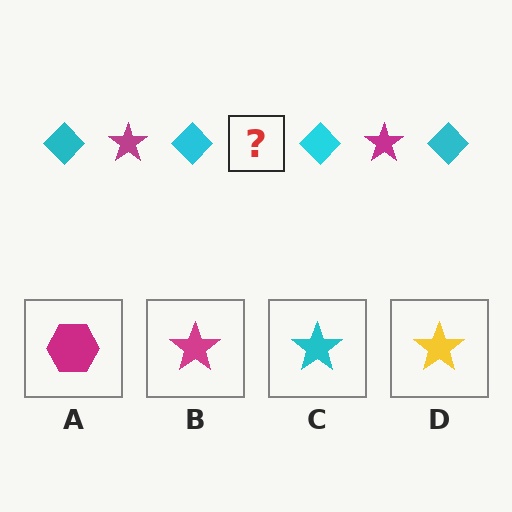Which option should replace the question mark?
Option B.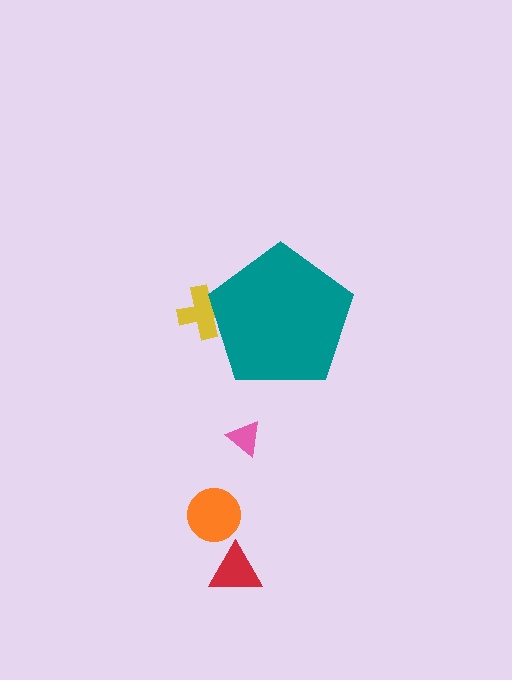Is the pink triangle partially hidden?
No, the pink triangle is fully visible.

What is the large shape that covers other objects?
A teal pentagon.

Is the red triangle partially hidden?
No, the red triangle is fully visible.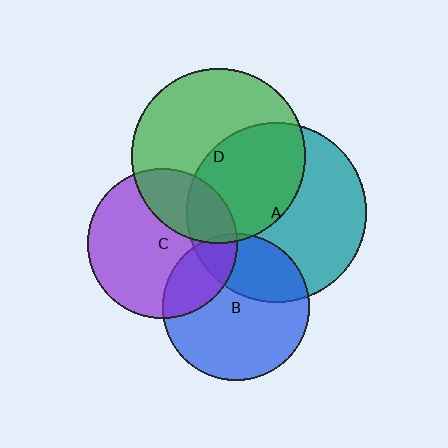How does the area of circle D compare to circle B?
Approximately 1.4 times.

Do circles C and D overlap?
Yes.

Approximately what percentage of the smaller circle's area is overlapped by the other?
Approximately 30%.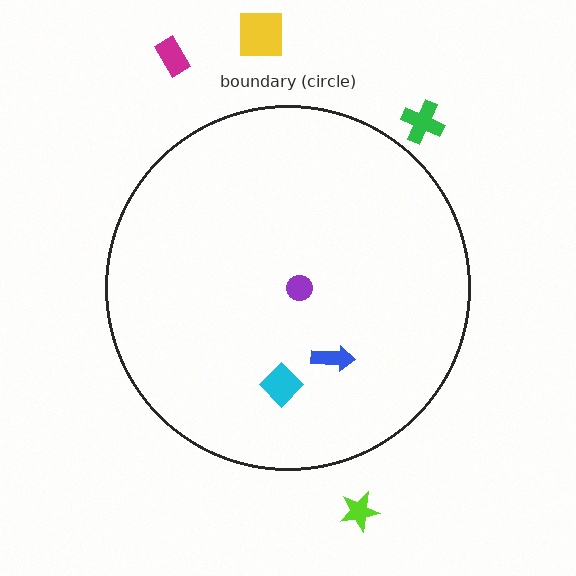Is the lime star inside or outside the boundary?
Outside.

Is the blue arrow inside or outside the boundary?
Inside.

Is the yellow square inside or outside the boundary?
Outside.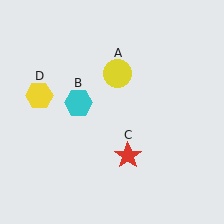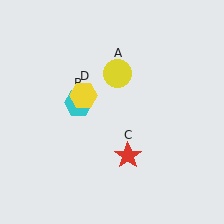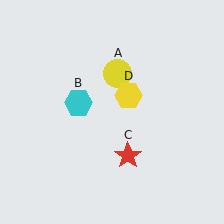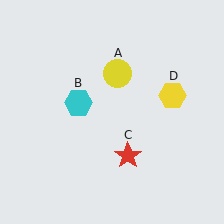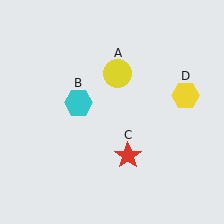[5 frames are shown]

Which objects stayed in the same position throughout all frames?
Yellow circle (object A) and cyan hexagon (object B) and red star (object C) remained stationary.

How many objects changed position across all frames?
1 object changed position: yellow hexagon (object D).